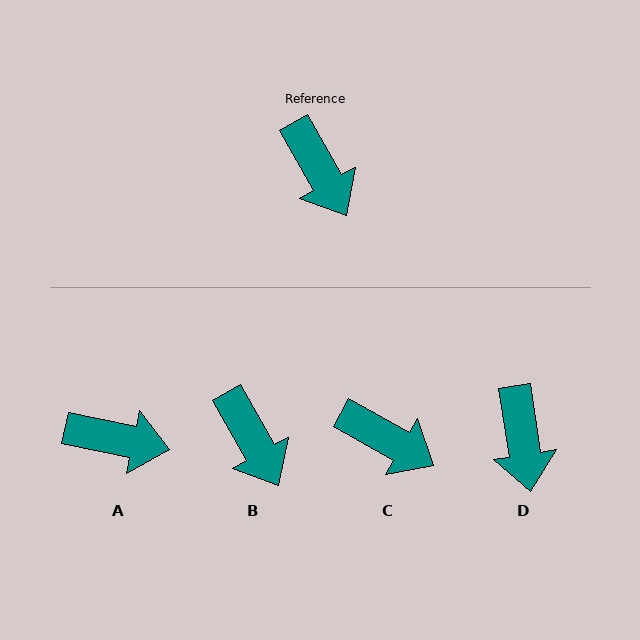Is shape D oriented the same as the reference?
No, it is off by about 20 degrees.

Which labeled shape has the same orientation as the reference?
B.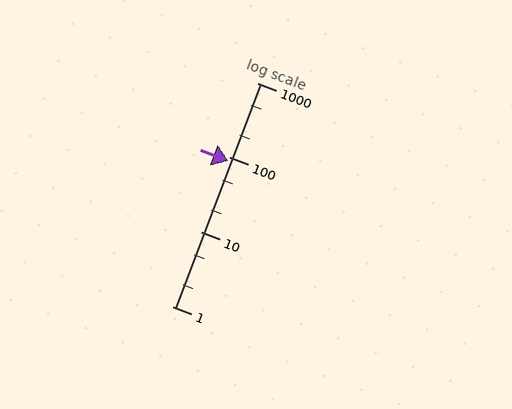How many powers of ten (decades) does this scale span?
The scale spans 3 decades, from 1 to 1000.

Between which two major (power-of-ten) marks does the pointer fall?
The pointer is between 10 and 100.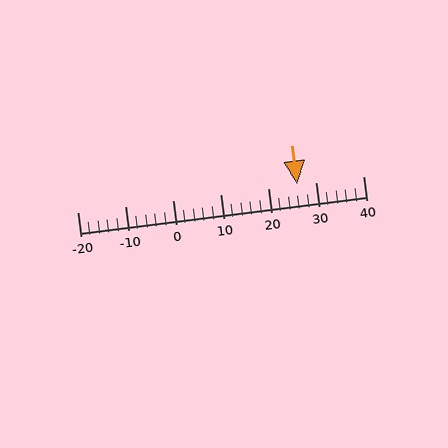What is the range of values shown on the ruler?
The ruler shows values from -20 to 40.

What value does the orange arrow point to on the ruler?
The orange arrow points to approximately 26.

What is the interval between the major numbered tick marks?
The major tick marks are spaced 10 units apart.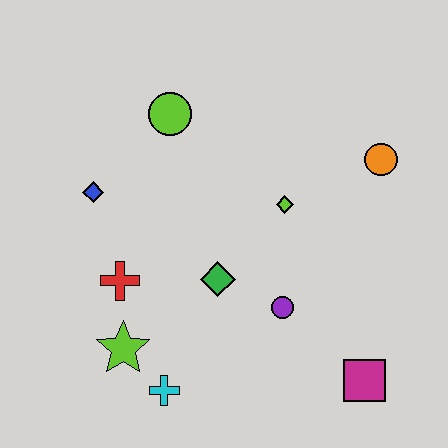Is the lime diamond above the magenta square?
Yes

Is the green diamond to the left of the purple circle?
Yes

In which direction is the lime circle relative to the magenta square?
The lime circle is above the magenta square.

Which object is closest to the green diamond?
The purple circle is closest to the green diamond.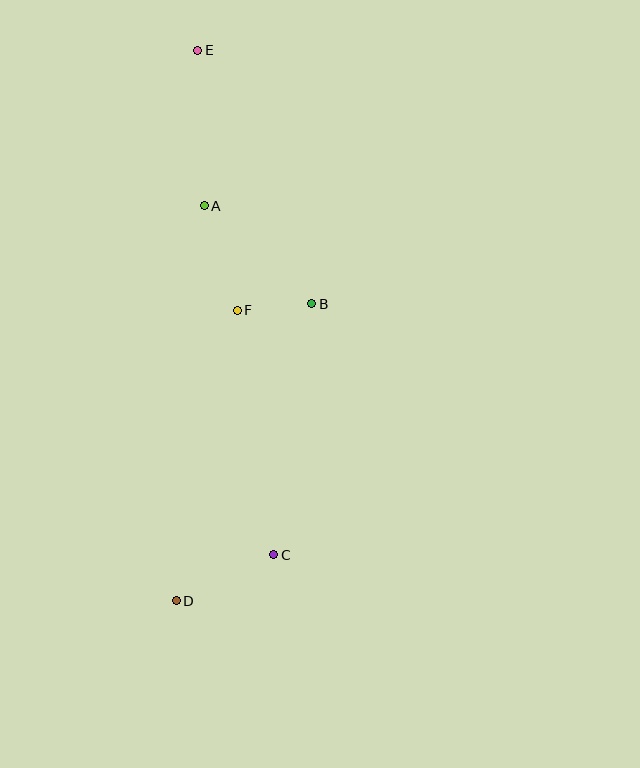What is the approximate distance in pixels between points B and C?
The distance between B and C is approximately 254 pixels.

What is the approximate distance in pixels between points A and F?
The distance between A and F is approximately 110 pixels.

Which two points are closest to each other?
Points B and F are closest to each other.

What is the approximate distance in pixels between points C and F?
The distance between C and F is approximately 247 pixels.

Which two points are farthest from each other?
Points D and E are farthest from each other.